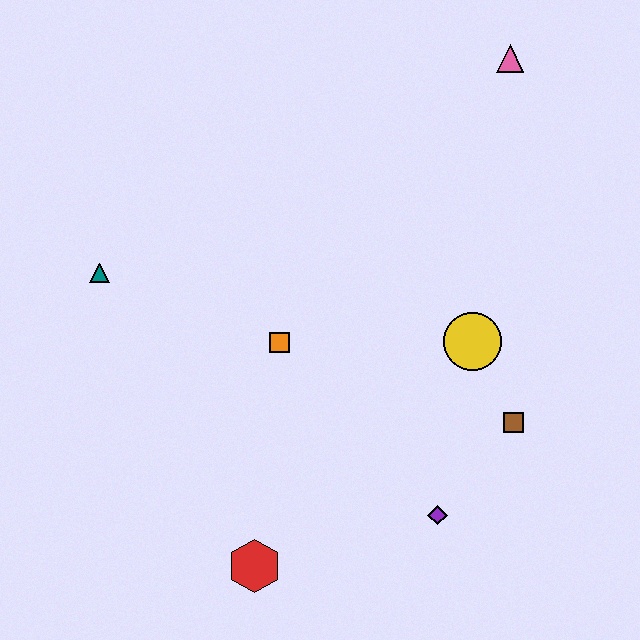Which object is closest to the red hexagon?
The purple diamond is closest to the red hexagon.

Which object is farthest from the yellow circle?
The teal triangle is farthest from the yellow circle.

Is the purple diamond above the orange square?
No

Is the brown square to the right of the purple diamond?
Yes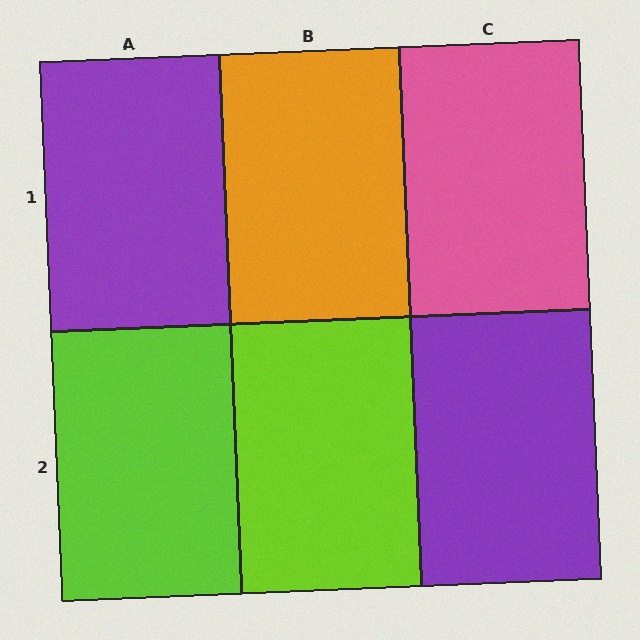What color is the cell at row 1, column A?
Purple.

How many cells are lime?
2 cells are lime.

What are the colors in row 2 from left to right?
Lime, lime, purple.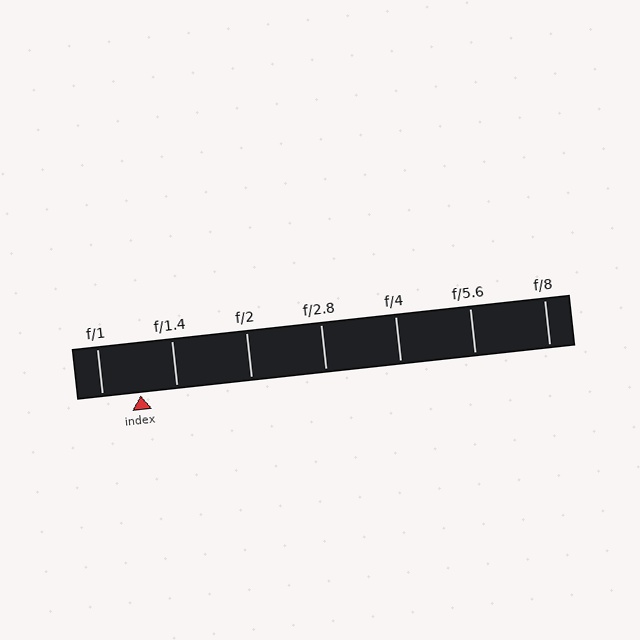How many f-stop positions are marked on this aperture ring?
There are 7 f-stop positions marked.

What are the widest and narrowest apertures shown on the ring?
The widest aperture shown is f/1 and the narrowest is f/8.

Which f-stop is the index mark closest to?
The index mark is closest to f/1.4.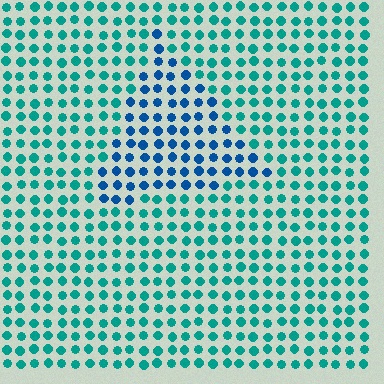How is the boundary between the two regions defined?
The boundary is defined purely by a slight shift in hue (about 37 degrees). Spacing, size, and orientation are identical on both sides.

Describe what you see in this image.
The image is filled with small teal elements in a uniform arrangement. A triangle-shaped region is visible where the elements are tinted to a slightly different hue, forming a subtle color boundary.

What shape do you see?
I see a triangle.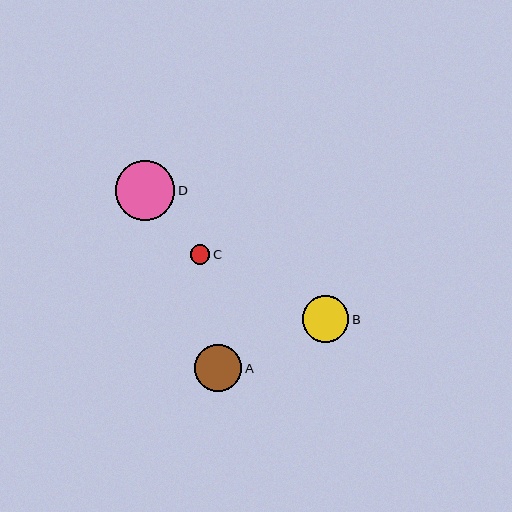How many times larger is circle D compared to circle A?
Circle D is approximately 1.3 times the size of circle A.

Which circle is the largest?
Circle D is the largest with a size of approximately 60 pixels.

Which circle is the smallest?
Circle C is the smallest with a size of approximately 19 pixels.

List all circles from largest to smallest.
From largest to smallest: D, A, B, C.